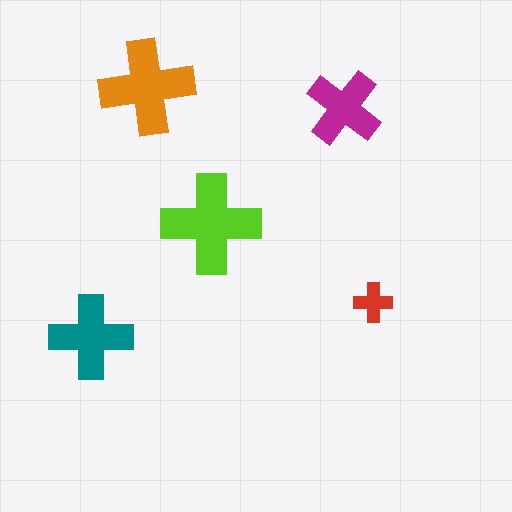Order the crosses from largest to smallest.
the lime one, the orange one, the teal one, the magenta one, the red one.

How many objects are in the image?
There are 5 objects in the image.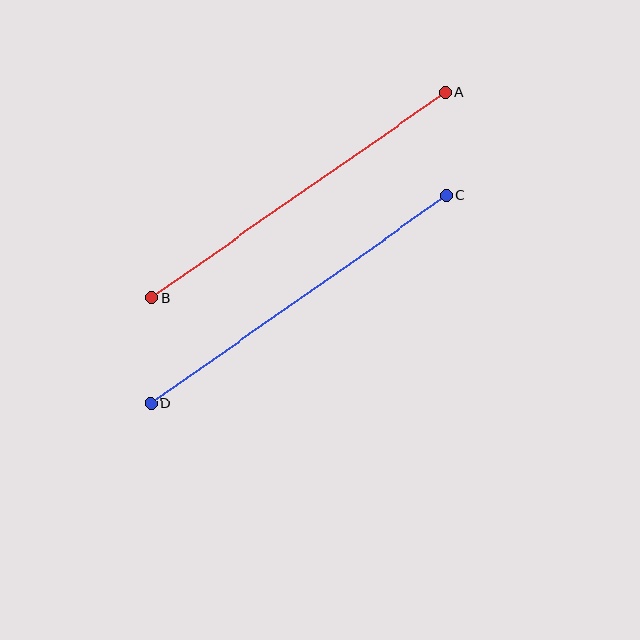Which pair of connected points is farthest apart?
Points C and D are farthest apart.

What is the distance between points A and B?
The distance is approximately 358 pixels.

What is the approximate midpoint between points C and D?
The midpoint is at approximately (299, 299) pixels.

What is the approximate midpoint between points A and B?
The midpoint is at approximately (298, 195) pixels.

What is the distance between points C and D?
The distance is approximately 362 pixels.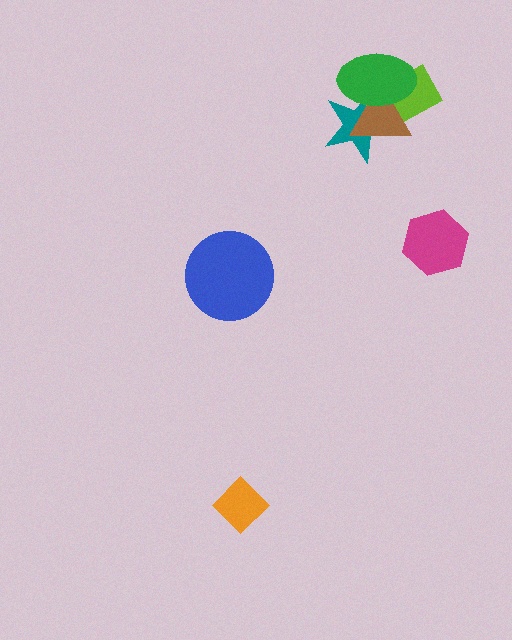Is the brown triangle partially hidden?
Yes, it is partially covered by another shape.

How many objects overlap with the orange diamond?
0 objects overlap with the orange diamond.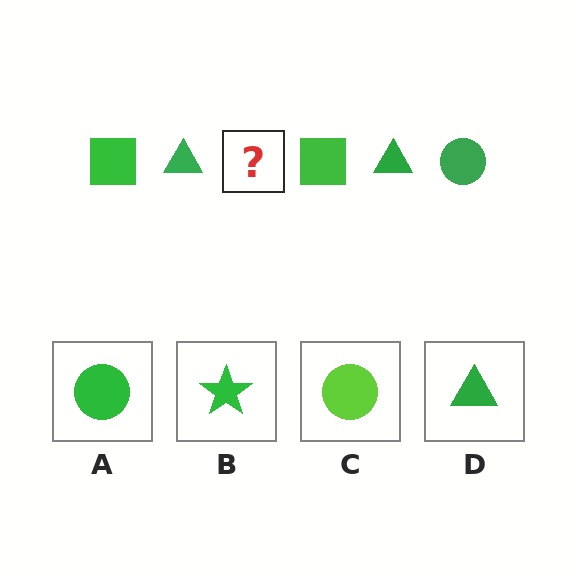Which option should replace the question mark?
Option A.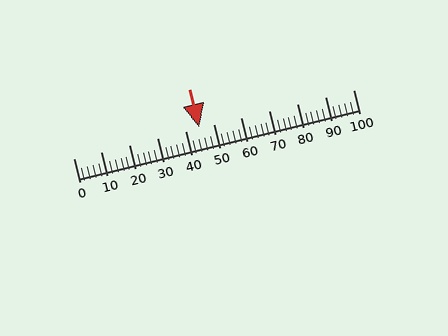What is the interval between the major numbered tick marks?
The major tick marks are spaced 10 units apart.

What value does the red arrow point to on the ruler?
The red arrow points to approximately 45.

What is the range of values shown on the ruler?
The ruler shows values from 0 to 100.